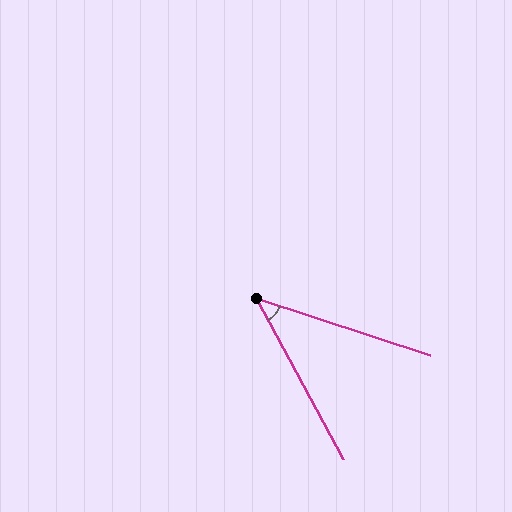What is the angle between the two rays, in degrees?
Approximately 43 degrees.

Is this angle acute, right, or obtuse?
It is acute.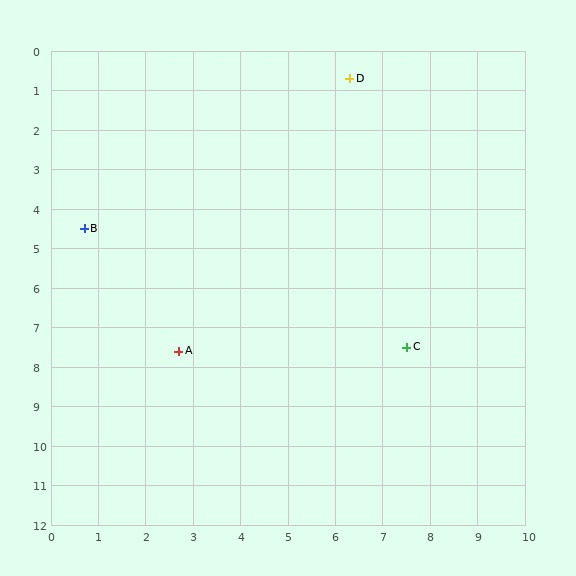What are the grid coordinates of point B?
Point B is at approximately (0.7, 4.5).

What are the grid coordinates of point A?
Point A is at approximately (2.7, 7.6).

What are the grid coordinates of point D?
Point D is at approximately (6.3, 0.7).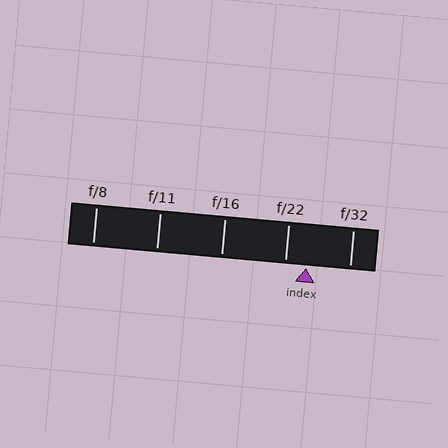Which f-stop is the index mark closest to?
The index mark is closest to f/22.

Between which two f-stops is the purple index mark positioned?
The index mark is between f/22 and f/32.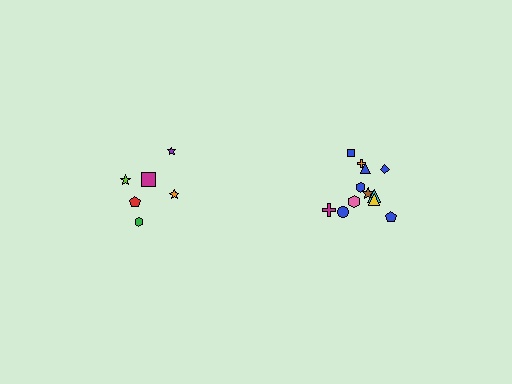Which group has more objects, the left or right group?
The right group.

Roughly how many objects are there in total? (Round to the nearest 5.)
Roughly 20 objects in total.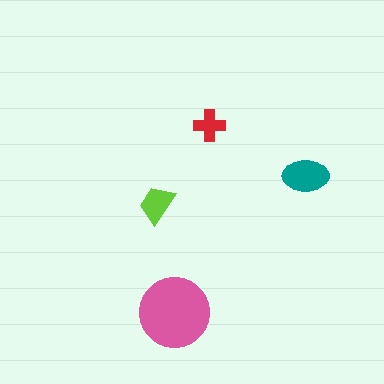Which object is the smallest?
The red cross.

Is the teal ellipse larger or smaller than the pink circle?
Smaller.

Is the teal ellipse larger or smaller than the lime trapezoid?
Larger.